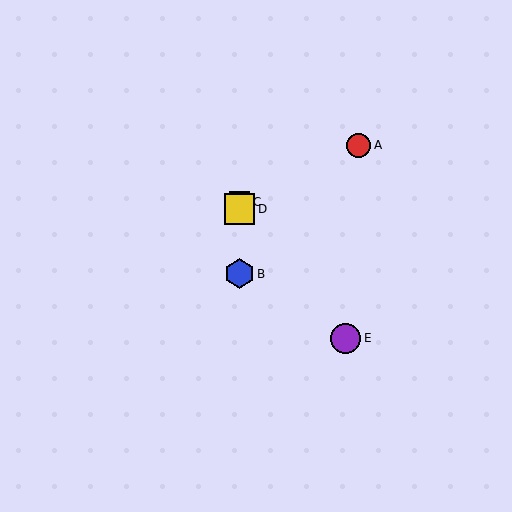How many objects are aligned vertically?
3 objects (B, C, D) are aligned vertically.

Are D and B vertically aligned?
Yes, both are at x≈240.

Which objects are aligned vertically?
Objects B, C, D are aligned vertically.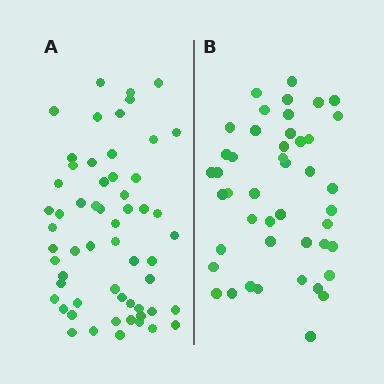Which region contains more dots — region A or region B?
Region A (the left region) has more dots.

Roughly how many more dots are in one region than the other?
Region A has approximately 15 more dots than region B.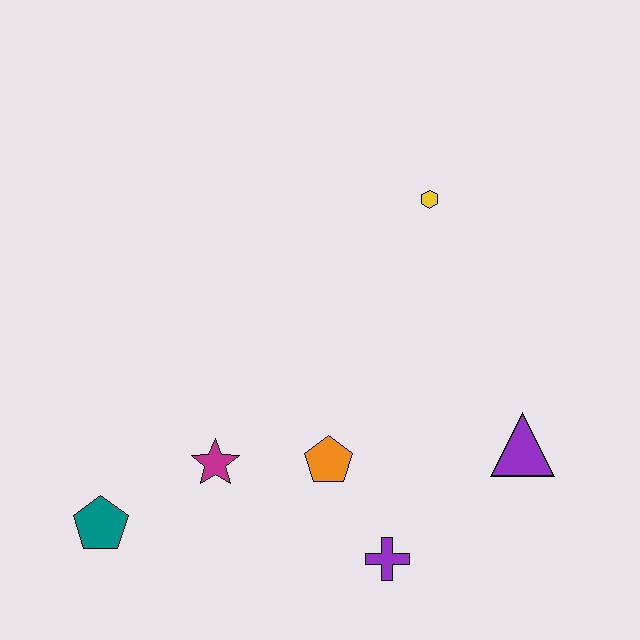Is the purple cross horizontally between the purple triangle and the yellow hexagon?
No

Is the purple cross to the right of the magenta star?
Yes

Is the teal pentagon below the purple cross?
No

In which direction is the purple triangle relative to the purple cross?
The purple triangle is to the right of the purple cross.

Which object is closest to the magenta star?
The orange pentagon is closest to the magenta star.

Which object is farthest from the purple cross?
The yellow hexagon is farthest from the purple cross.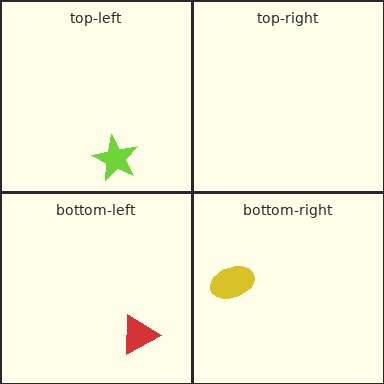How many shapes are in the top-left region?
1.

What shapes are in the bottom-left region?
The red triangle.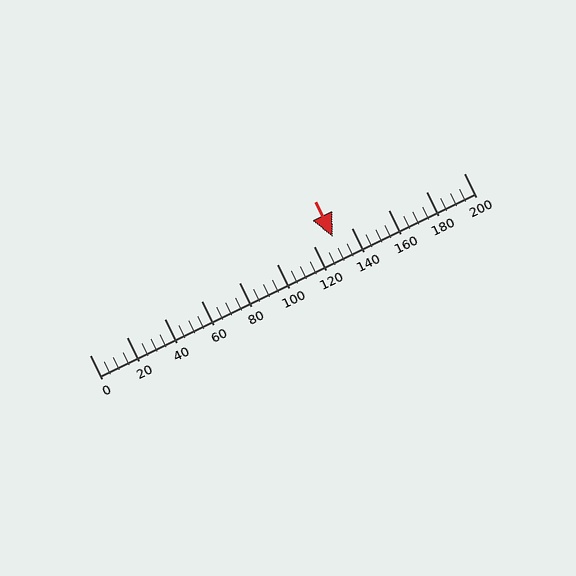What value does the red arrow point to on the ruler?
The red arrow points to approximately 130.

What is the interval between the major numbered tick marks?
The major tick marks are spaced 20 units apart.